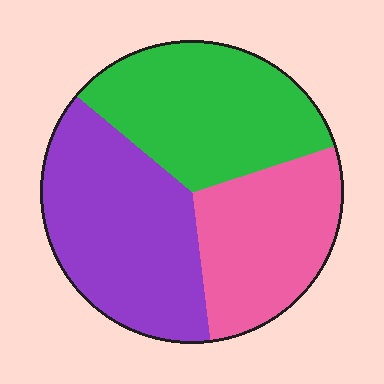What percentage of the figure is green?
Green takes up about one third (1/3) of the figure.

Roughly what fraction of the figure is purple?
Purple covers roughly 40% of the figure.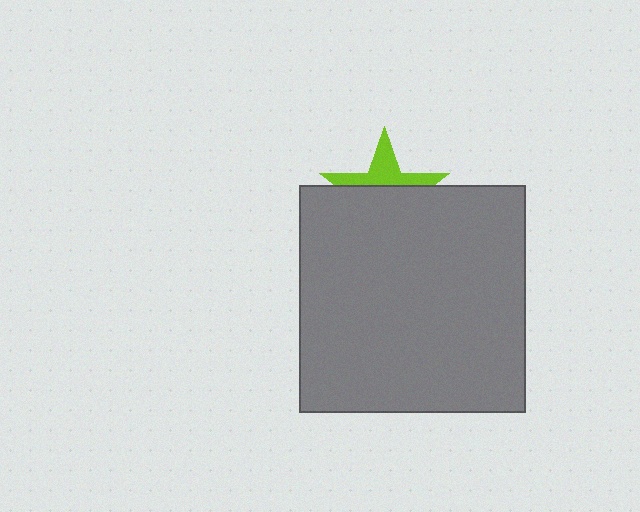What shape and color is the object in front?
The object in front is a gray square.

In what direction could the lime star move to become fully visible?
The lime star could move up. That would shift it out from behind the gray square entirely.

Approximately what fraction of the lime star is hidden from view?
Roughly 61% of the lime star is hidden behind the gray square.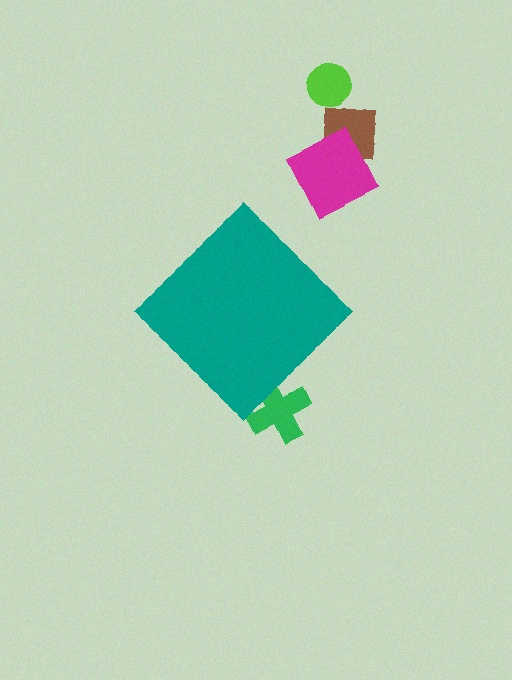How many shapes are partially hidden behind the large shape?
1 shape is partially hidden.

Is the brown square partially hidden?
No, the brown square is fully visible.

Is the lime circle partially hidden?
No, the lime circle is fully visible.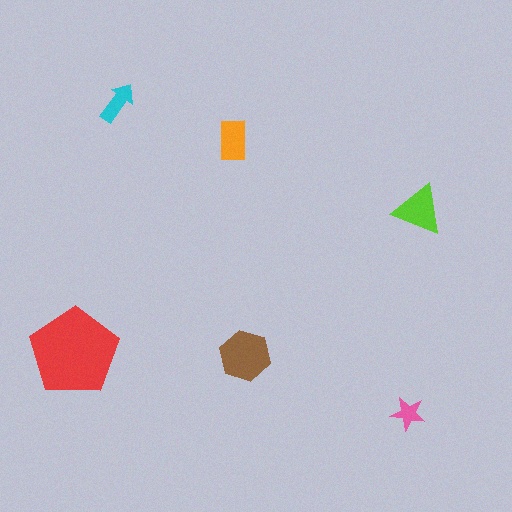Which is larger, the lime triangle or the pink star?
The lime triangle.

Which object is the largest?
The red pentagon.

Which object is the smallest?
The pink star.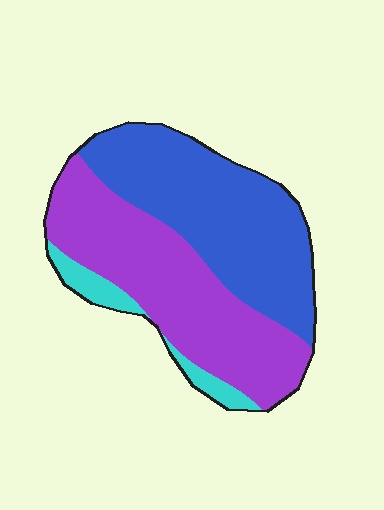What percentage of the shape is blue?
Blue covers 46% of the shape.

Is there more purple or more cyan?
Purple.